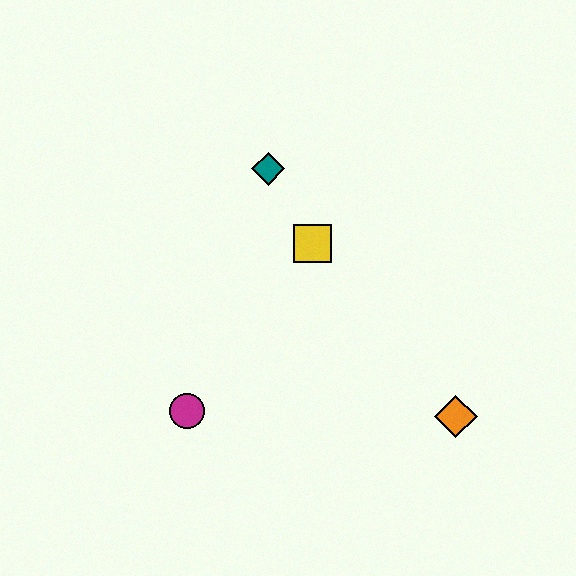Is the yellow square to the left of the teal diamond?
No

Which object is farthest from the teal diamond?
The orange diamond is farthest from the teal diamond.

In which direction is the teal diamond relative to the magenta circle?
The teal diamond is above the magenta circle.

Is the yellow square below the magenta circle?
No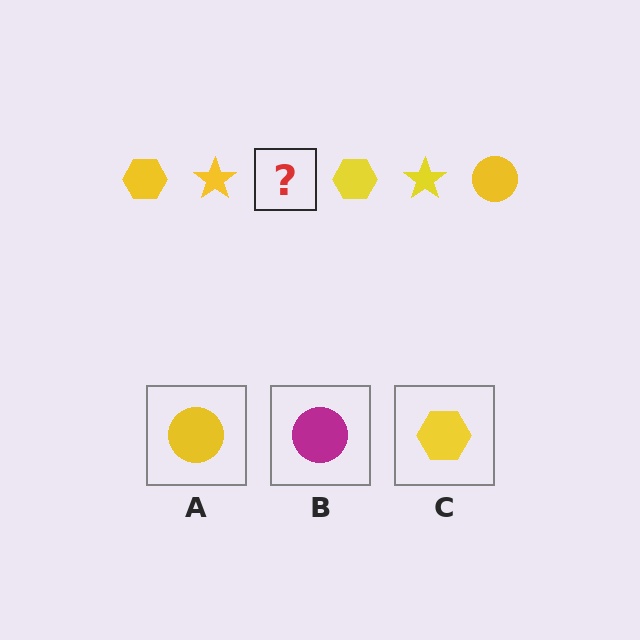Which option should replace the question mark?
Option A.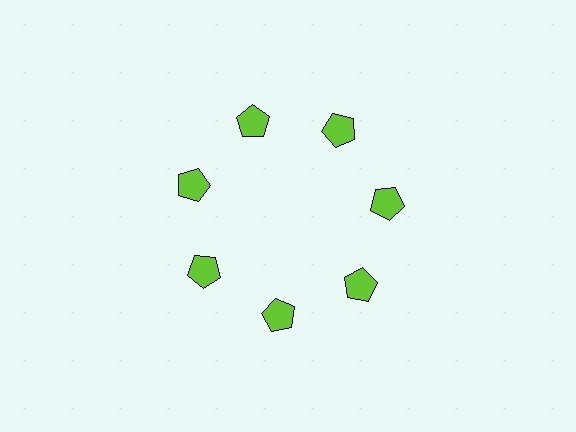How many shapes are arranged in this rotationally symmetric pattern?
There are 7 shapes, arranged in 7 groups of 1.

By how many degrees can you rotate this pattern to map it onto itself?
The pattern maps onto itself every 51 degrees of rotation.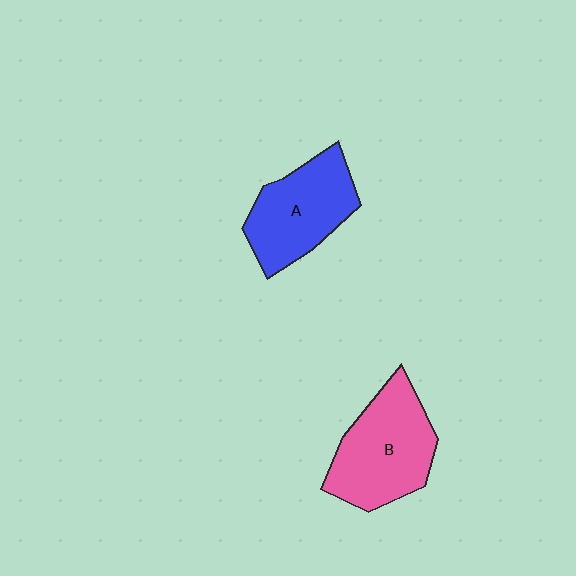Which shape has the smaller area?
Shape A (blue).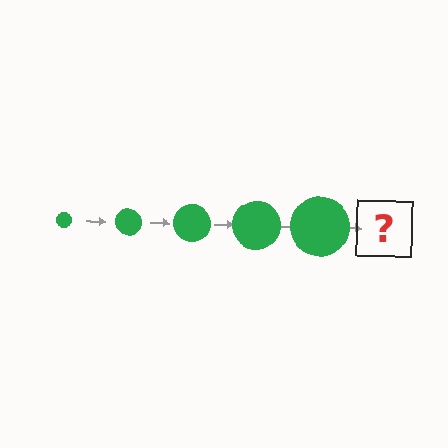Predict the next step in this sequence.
The next step is a green circle, larger than the previous one.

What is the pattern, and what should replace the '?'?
The pattern is that the circle gets progressively larger each step. The '?' should be a green circle, larger than the previous one.